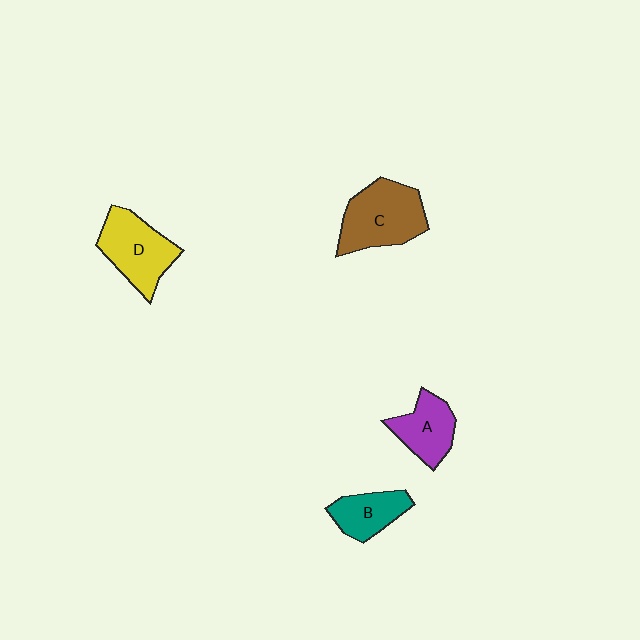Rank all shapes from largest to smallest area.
From largest to smallest: C (brown), D (yellow), A (purple), B (teal).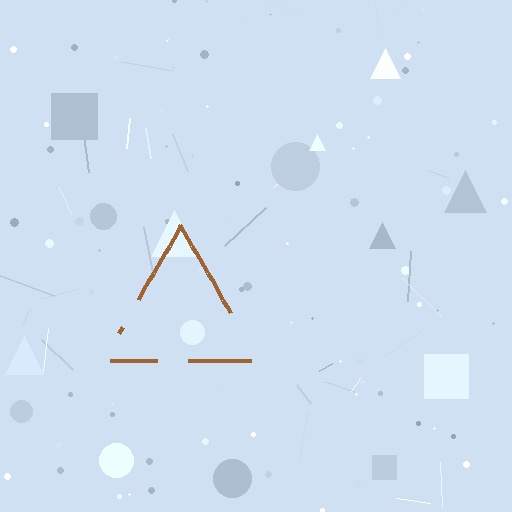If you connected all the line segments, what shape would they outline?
They would outline a triangle.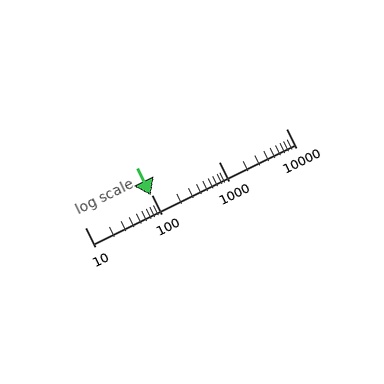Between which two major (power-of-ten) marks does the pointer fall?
The pointer is between 10 and 100.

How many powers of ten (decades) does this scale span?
The scale spans 3 decades, from 10 to 10000.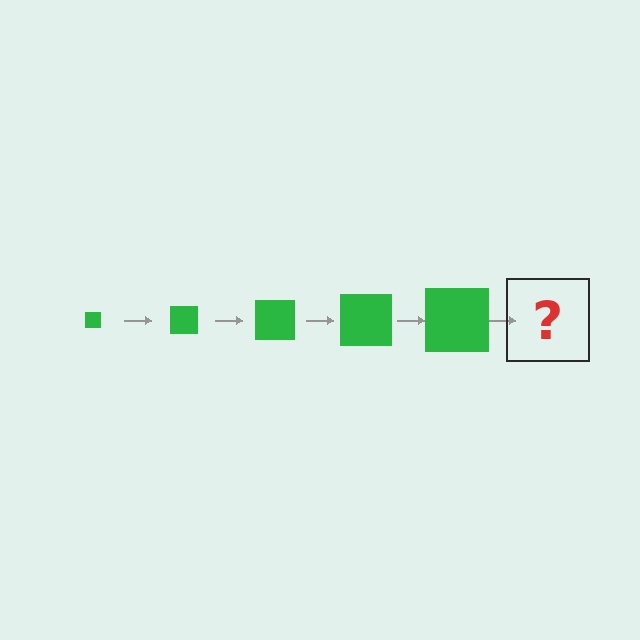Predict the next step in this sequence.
The next step is a green square, larger than the previous one.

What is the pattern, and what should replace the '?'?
The pattern is that the square gets progressively larger each step. The '?' should be a green square, larger than the previous one.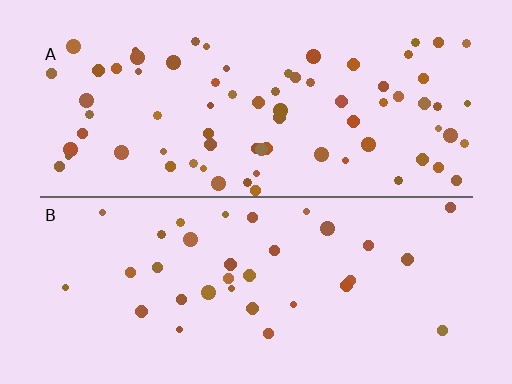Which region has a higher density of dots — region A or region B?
A (the top).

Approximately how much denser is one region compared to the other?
Approximately 2.2× — region A over region B.